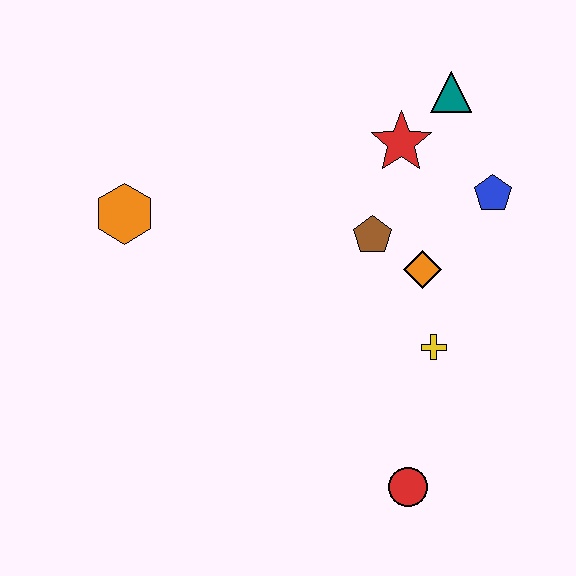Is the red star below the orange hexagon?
No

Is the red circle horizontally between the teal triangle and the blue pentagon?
No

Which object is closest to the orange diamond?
The brown pentagon is closest to the orange diamond.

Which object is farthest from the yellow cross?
The orange hexagon is farthest from the yellow cross.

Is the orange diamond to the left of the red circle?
No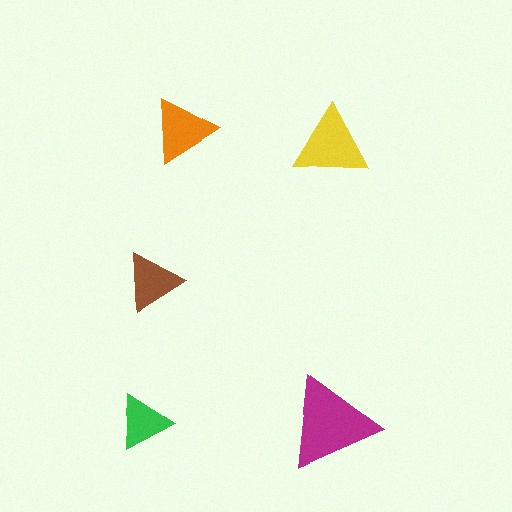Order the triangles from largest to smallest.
the magenta one, the yellow one, the orange one, the brown one, the green one.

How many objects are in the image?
There are 5 objects in the image.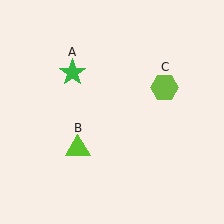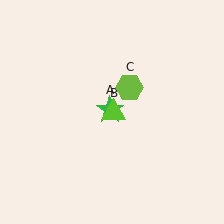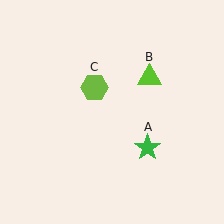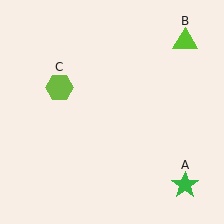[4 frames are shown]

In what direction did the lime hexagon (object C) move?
The lime hexagon (object C) moved left.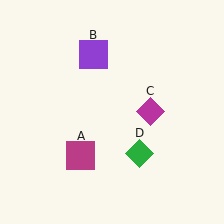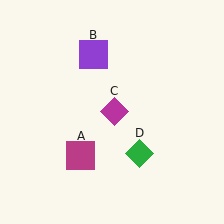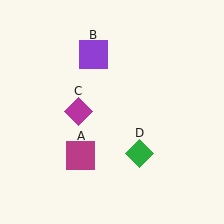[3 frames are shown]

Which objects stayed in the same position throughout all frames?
Magenta square (object A) and purple square (object B) and green diamond (object D) remained stationary.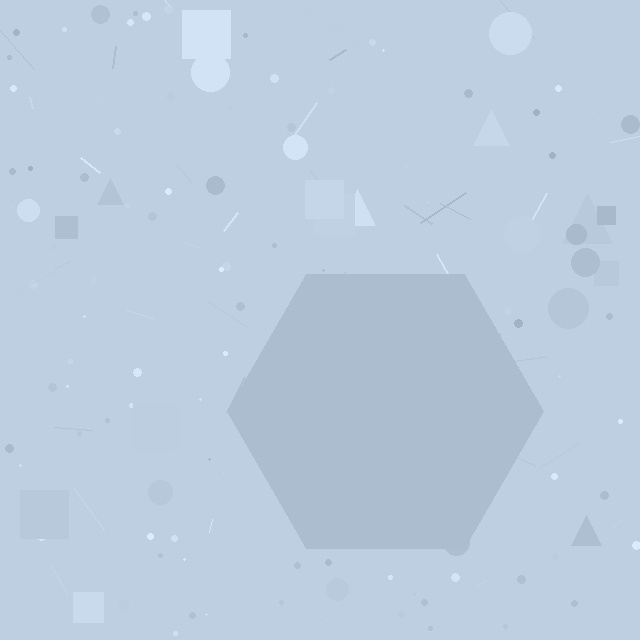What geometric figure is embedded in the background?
A hexagon is embedded in the background.